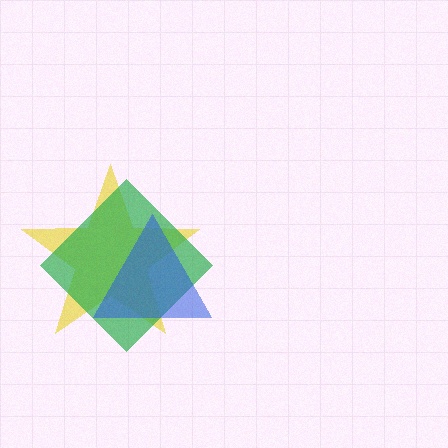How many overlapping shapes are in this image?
There are 3 overlapping shapes in the image.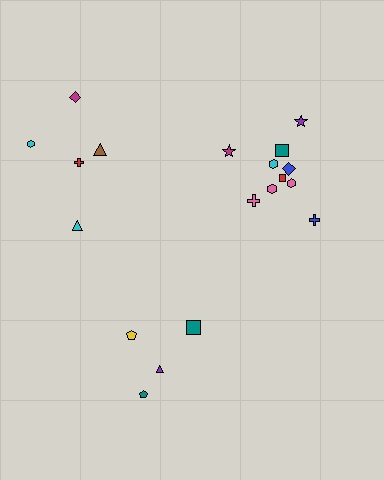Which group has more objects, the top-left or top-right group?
The top-right group.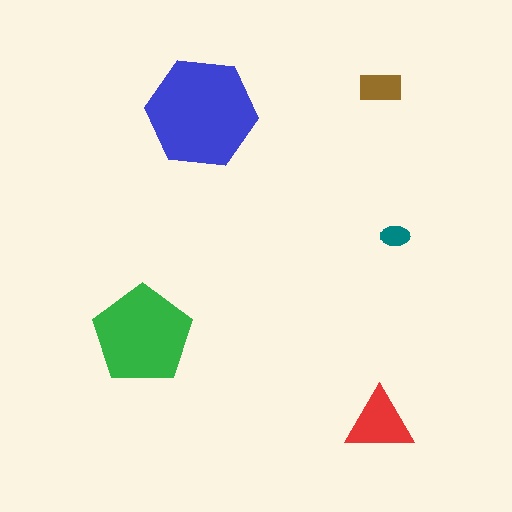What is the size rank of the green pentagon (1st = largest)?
2nd.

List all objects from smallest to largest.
The teal ellipse, the brown rectangle, the red triangle, the green pentagon, the blue hexagon.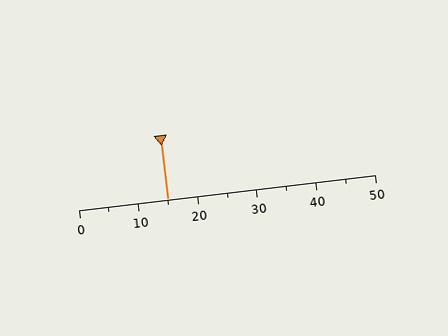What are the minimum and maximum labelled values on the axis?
The axis runs from 0 to 50.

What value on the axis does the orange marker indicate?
The marker indicates approximately 15.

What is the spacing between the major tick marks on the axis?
The major ticks are spaced 10 apart.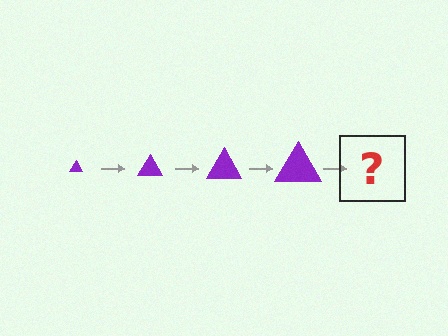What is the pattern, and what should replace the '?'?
The pattern is that the triangle gets progressively larger each step. The '?' should be a purple triangle, larger than the previous one.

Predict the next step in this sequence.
The next step is a purple triangle, larger than the previous one.